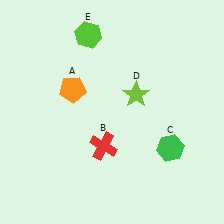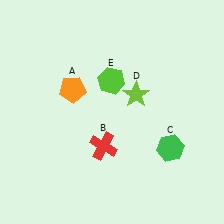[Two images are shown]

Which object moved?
The lime hexagon (E) moved down.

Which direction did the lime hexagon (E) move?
The lime hexagon (E) moved down.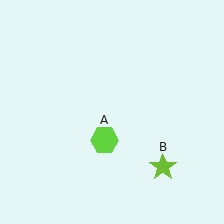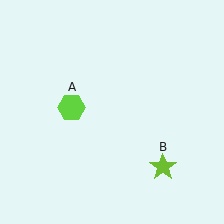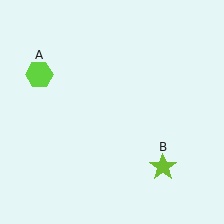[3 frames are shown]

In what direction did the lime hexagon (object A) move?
The lime hexagon (object A) moved up and to the left.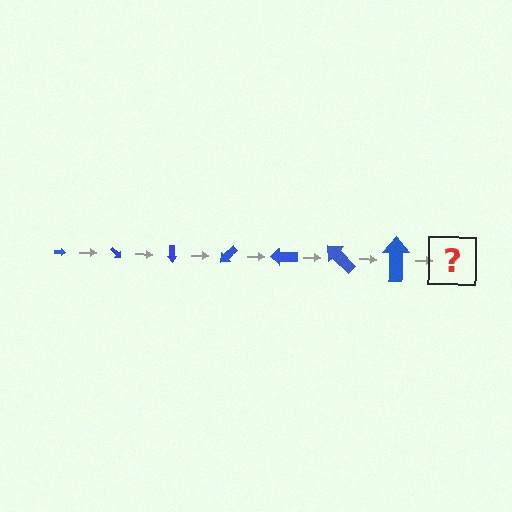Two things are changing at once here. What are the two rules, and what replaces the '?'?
The two rules are that the arrow grows larger each step and it rotates 45 degrees each step. The '?' should be an arrow, larger than the previous one and rotated 315 degrees from the start.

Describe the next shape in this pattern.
It should be an arrow, larger than the previous one and rotated 315 degrees from the start.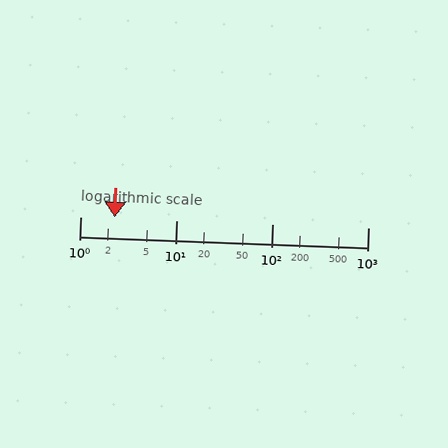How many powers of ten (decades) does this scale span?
The scale spans 3 decades, from 1 to 1000.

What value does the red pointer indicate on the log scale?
The pointer indicates approximately 2.3.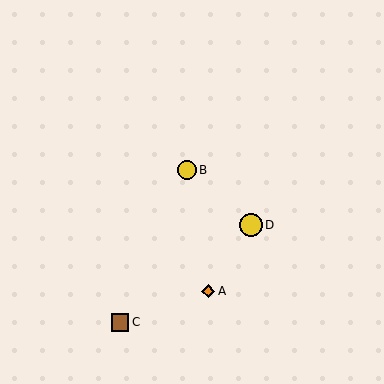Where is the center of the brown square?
The center of the brown square is at (120, 322).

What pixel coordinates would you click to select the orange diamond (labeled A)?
Click at (208, 291) to select the orange diamond A.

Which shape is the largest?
The yellow circle (labeled D) is the largest.